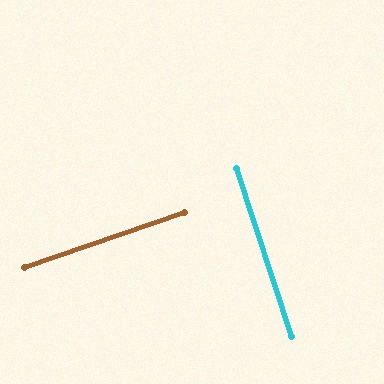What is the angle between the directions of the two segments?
Approximately 89 degrees.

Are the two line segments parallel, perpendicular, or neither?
Perpendicular — they meet at approximately 89°.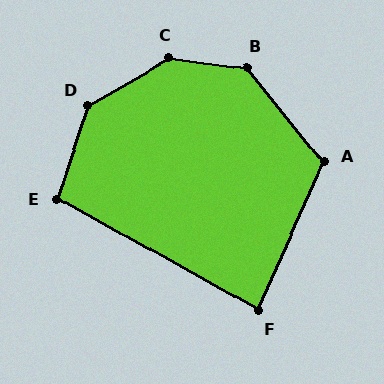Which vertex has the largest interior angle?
C, at approximately 143 degrees.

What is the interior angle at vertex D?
Approximately 138 degrees (obtuse).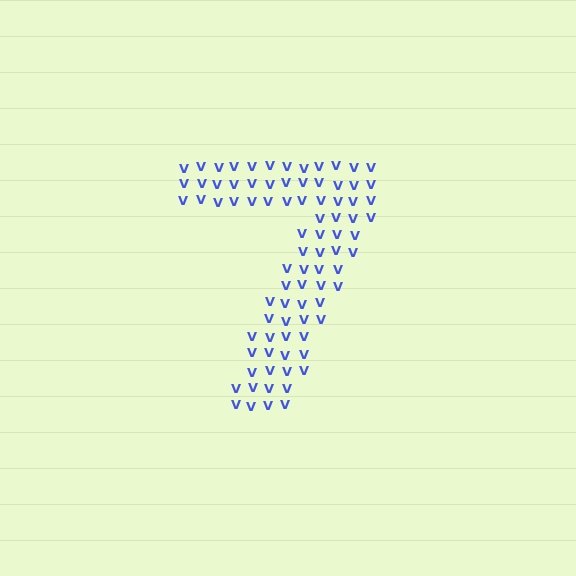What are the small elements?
The small elements are letter V's.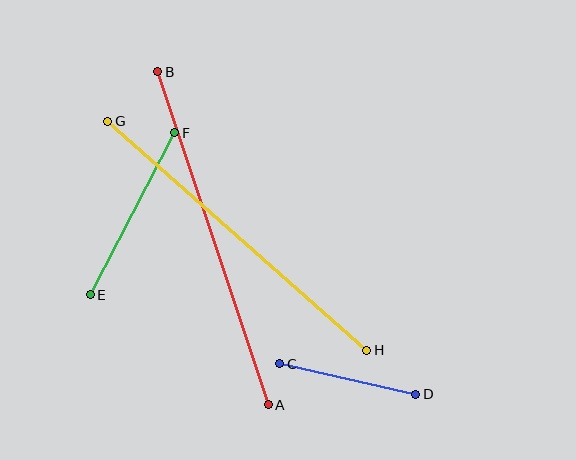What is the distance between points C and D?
The distance is approximately 139 pixels.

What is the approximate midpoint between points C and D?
The midpoint is at approximately (348, 379) pixels.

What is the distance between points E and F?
The distance is approximately 183 pixels.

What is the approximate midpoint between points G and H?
The midpoint is at approximately (237, 236) pixels.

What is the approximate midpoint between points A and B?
The midpoint is at approximately (213, 238) pixels.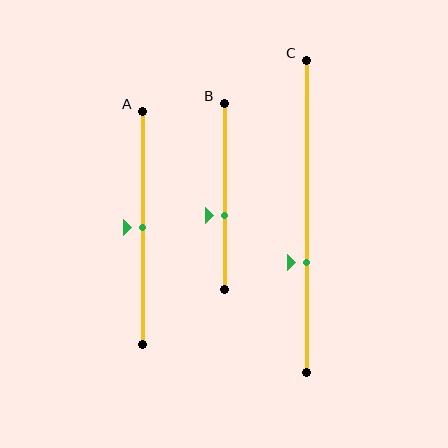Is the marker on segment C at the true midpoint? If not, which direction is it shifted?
No, the marker on segment C is shifted downward by about 15% of the segment length.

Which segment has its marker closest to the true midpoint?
Segment A has its marker closest to the true midpoint.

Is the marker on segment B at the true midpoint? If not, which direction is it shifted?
No, the marker on segment B is shifted downward by about 10% of the segment length.